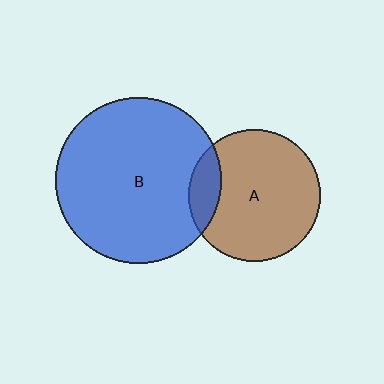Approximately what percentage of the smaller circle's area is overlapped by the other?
Approximately 15%.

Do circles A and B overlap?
Yes.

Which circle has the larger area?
Circle B (blue).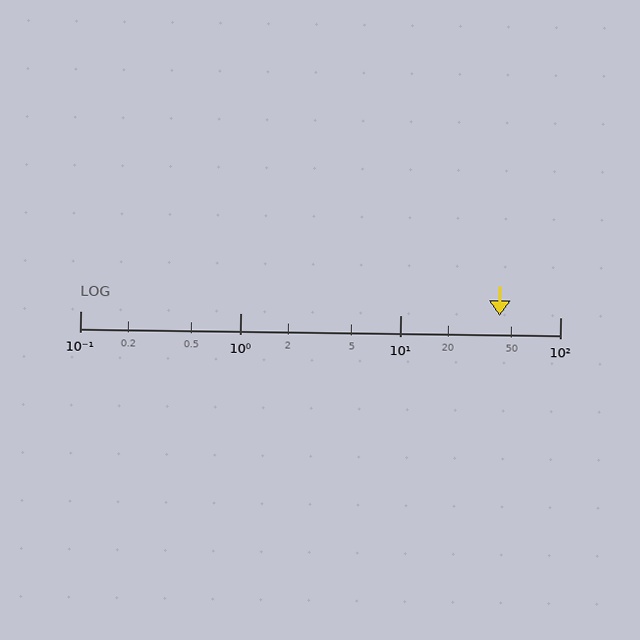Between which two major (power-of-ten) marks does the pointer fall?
The pointer is between 10 and 100.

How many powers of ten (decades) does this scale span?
The scale spans 3 decades, from 0.1 to 100.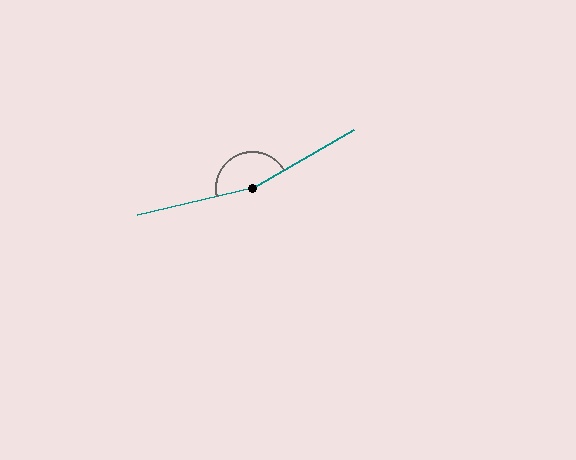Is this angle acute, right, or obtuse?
It is obtuse.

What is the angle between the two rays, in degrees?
Approximately 163 degrees.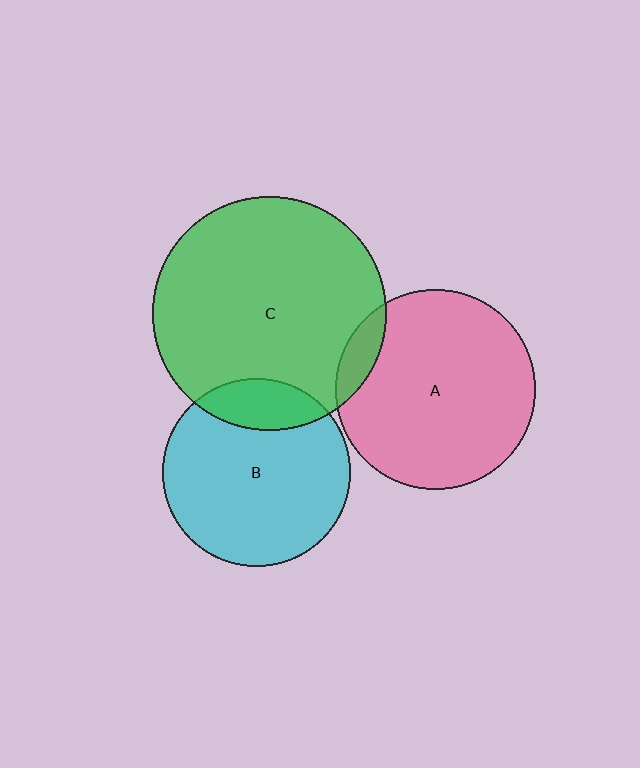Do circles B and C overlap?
Yes.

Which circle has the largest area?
Circle C (green).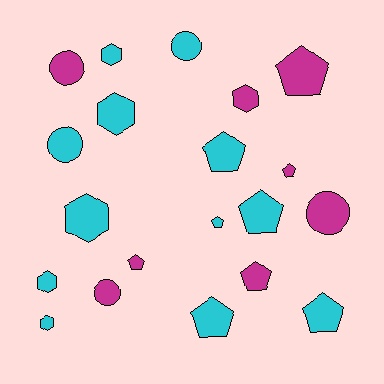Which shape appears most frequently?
Pentagon, with 9 objects.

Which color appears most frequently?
Cyan, with 12 objects.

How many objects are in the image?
There are 20 objects.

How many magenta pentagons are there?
There are 4 magenta pentagons.